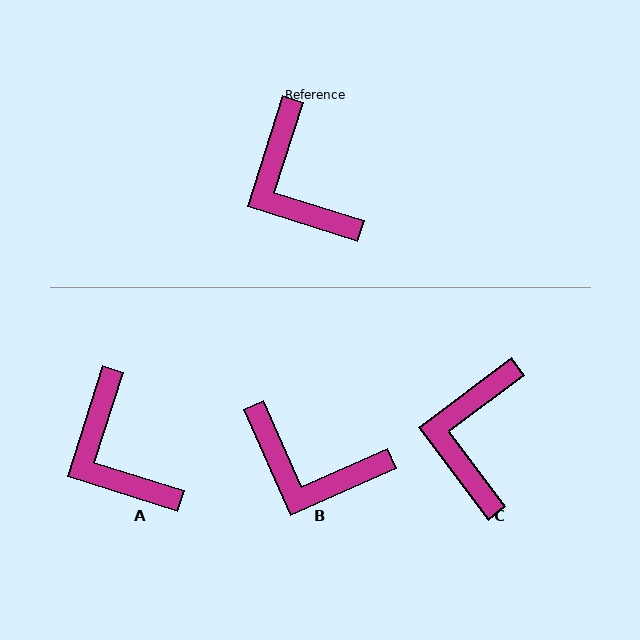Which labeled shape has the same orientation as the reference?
A.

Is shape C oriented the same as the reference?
No, it is off by about 36 degrees.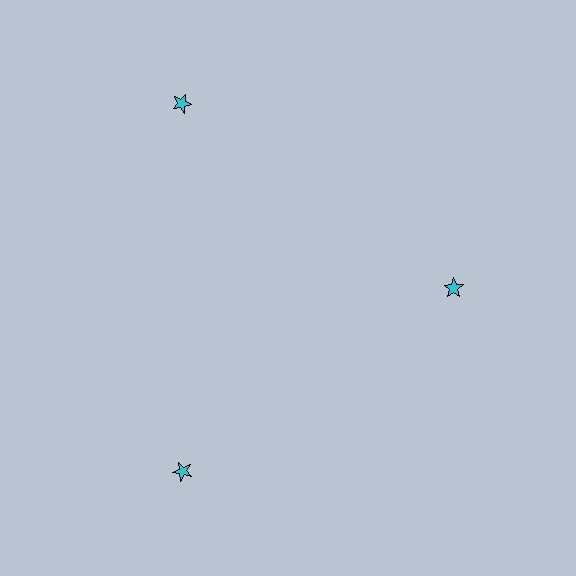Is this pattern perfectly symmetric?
No. The 3 cyan stars are arranged in a ring, but one element near the 3 o'clock position is pulled inward toward the center, breaking the 3-fold rotational symmetry.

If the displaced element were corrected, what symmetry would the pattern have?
It would have 3-fold rotational symmetry — the pattern would map onto itself every 120 degrees.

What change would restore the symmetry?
The symmetry would be restored by moving it outward, back onto the ring so that all 3 stars sit at equal angles and equal distance from the center.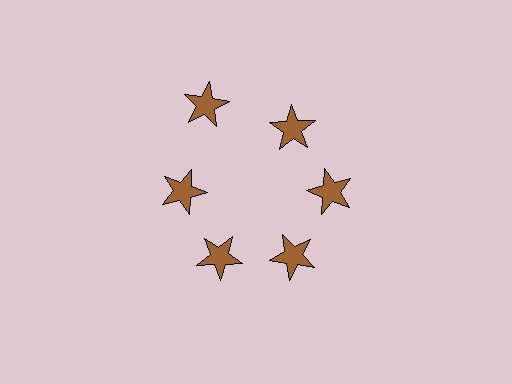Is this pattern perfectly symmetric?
No. The 6 brown stars are arranged in a ring, but one element near the 11 o'clock position is pushed outward from the center, breaking the 6-fold rotational symmetry.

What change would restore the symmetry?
The symmetry would be restored by moving it inward, back onto the ring so that all 6 stars sit at equal angles and equal distance from the center.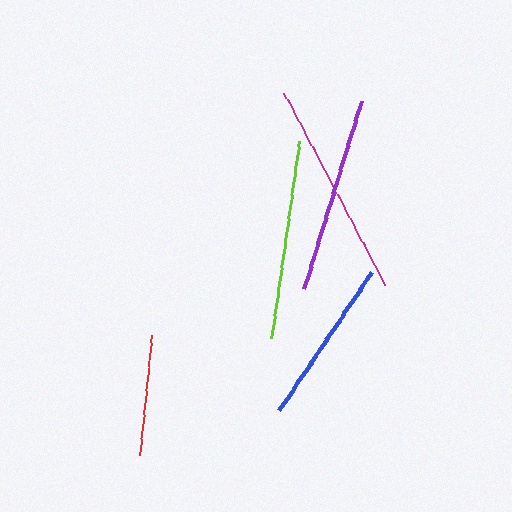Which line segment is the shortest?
The red line is the shortest at approximately 121 pixels.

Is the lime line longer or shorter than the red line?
The lime line is longer than the red line.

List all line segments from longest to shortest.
From longest to shortest: magenta, lime, purple, blue, red.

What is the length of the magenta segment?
The magenta segment is approximately 218 pixels long.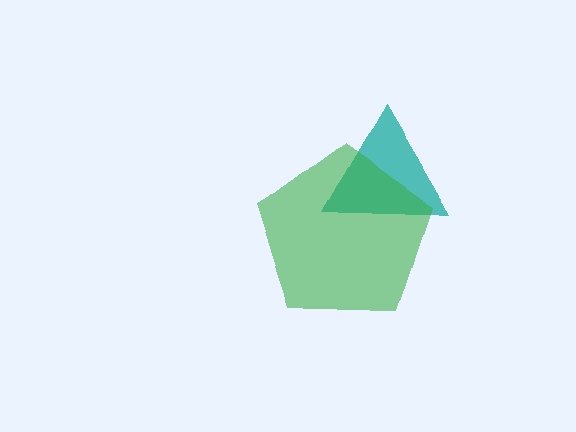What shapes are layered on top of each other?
The layered shapes are: a teal triangle, a green pentagon.